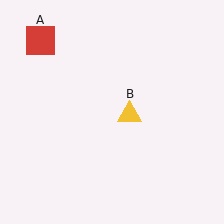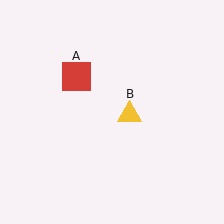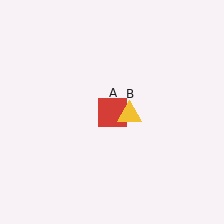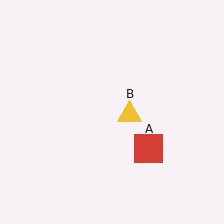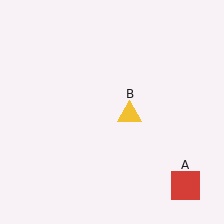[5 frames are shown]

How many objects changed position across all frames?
1 object changed position: red square (object A).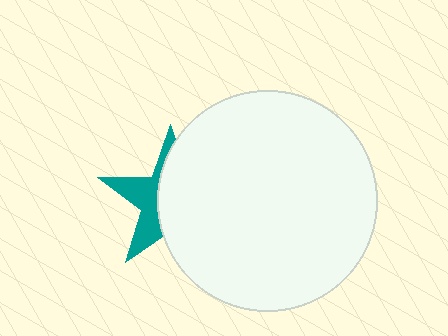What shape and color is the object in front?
The object in front is a white circle.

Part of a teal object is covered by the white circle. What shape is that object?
It is a star.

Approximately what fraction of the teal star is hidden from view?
Roughly 62% of the teal star is hidden behind the white circle.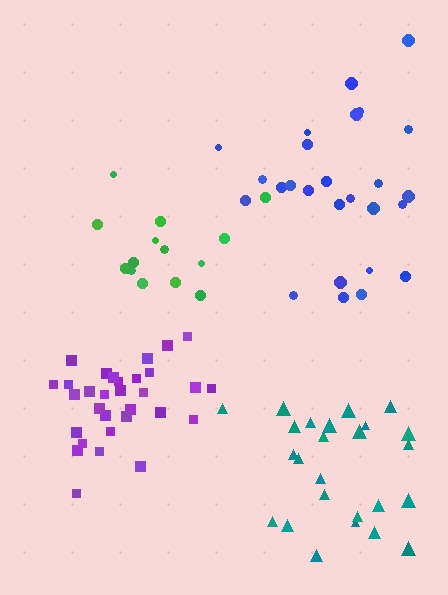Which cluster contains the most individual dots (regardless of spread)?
Purple (31).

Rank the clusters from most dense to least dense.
purple, green, blue, teal.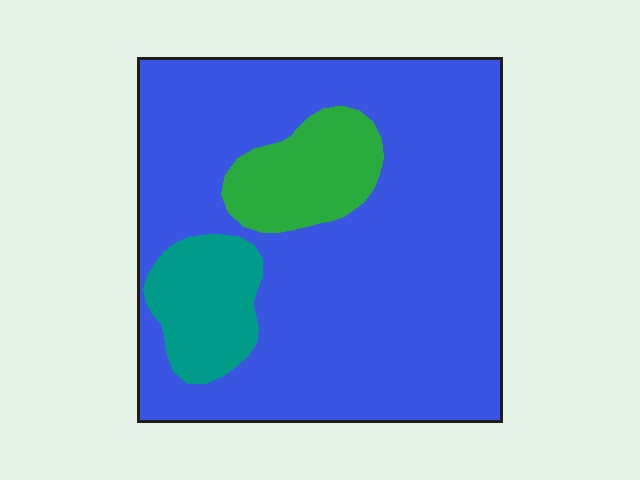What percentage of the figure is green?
Green takes up about one tenth (1/10) of the figure.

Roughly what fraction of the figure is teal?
Teal covers 10% of the figure.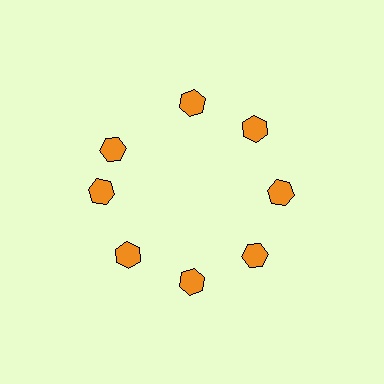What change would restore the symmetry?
The symmetry would be restored by rotating it back into even spacing with its neighbors so that all 8 hexagons sit at equal angles and equal distance from the center.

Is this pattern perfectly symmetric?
No. The 8 orange hexagons are arranged in a ring, but one element near the 10 o'clock position is rotated out of alignment along the ring, breaking the 8-fold rotational symmetry.